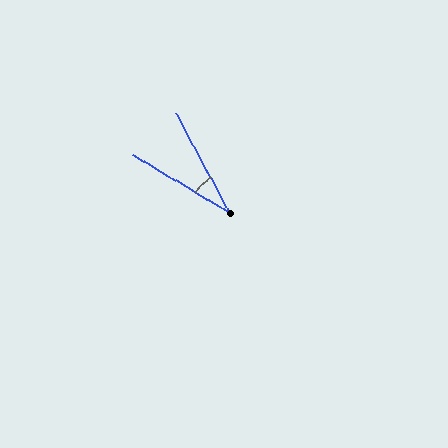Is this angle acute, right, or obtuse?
It is acute.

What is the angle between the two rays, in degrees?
Approximately 31 degrees.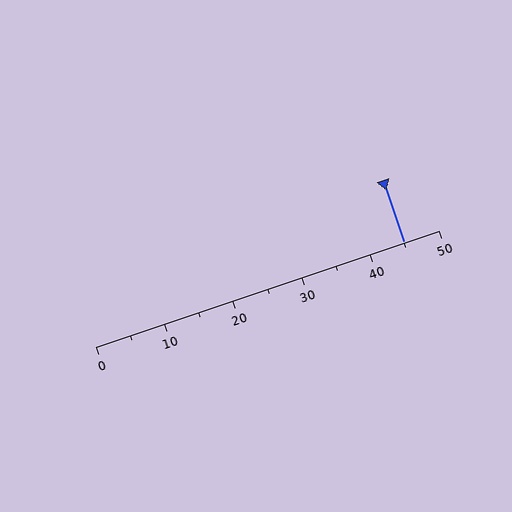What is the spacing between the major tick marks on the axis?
The major ticks are spaced 10 apart.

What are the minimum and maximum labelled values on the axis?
The axis runs from 0 to 50.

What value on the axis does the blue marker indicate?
The marker indicates approximately 45.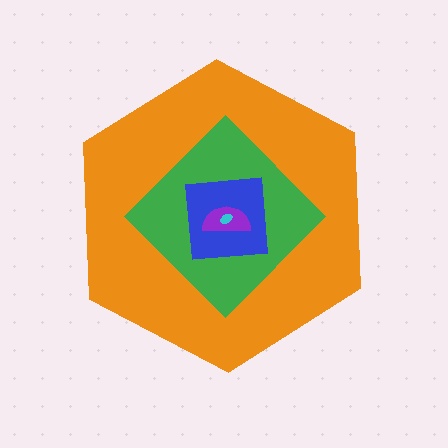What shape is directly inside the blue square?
The purple semicircle.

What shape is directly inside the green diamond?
The blue square.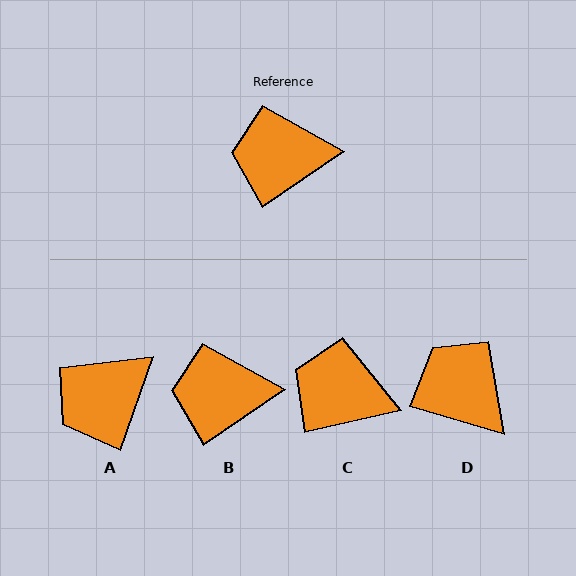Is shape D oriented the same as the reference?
No, it is off by about 51 degrees.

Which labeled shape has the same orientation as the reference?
B.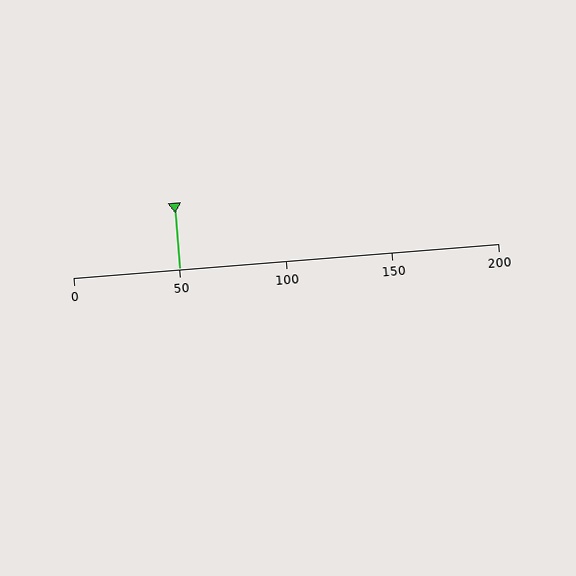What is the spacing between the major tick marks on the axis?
The major ticks are spaced 50 apart.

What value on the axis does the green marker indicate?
The marker indicates approximately 50.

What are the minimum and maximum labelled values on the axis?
The axis runs from 0 to 200.